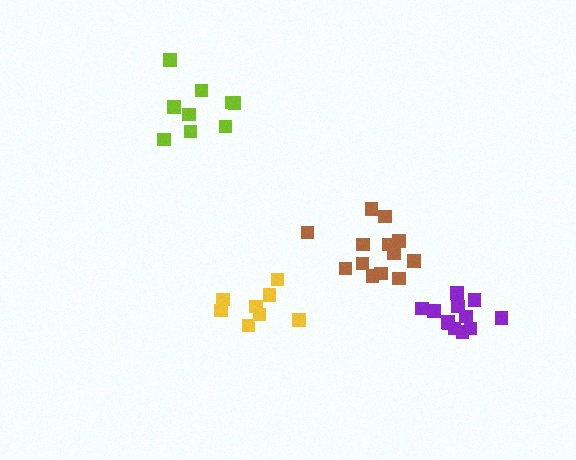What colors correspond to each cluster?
The clusters are colored: lime, purple, yellow, brown.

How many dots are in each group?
Group 1: 9 dots, Group 2: 12 dots, Group 3: 8 dots, Group 4: 13 dots (42 total).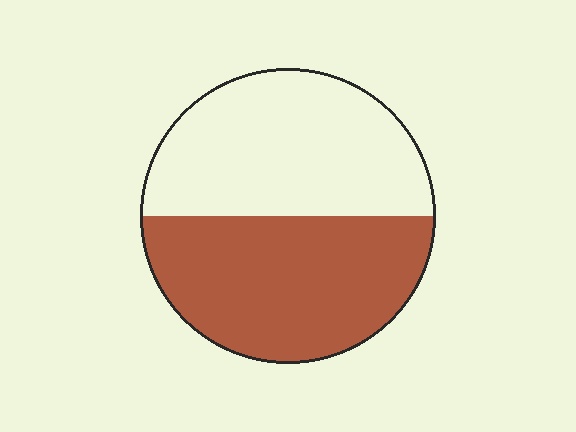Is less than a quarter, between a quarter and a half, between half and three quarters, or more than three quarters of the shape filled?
Between half and three quarters.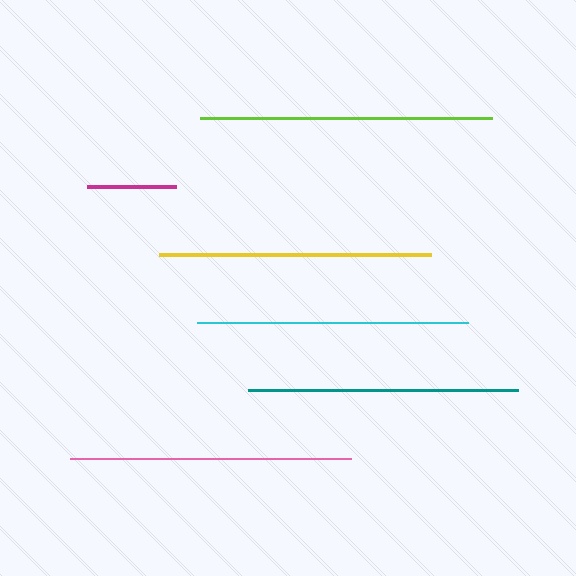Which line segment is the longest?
The lime line is the longest at approximately 291 pixels.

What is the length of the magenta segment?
The magenta segment is approximately 89 pixels long.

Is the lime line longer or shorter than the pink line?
The lime line is longer than the pink line.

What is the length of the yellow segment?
The yellow segment is approximately 272 pixels long.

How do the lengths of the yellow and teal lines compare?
The yellow and teal lines are approximately the same length.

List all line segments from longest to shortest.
From longest to shortest: lime, pink, yellow, cyan, teal, magenta.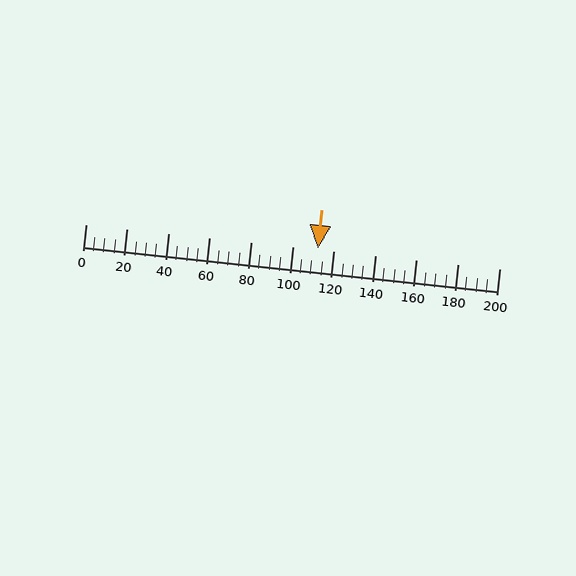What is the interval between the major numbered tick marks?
The major tick marks are spaced 20 units apart.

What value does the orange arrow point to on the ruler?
The orange arrow points to approximately 112.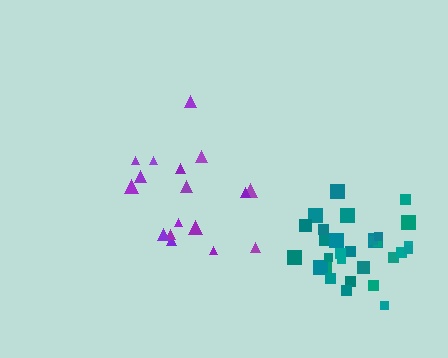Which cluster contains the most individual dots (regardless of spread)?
Teal (31).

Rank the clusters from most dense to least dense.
teal, purple.